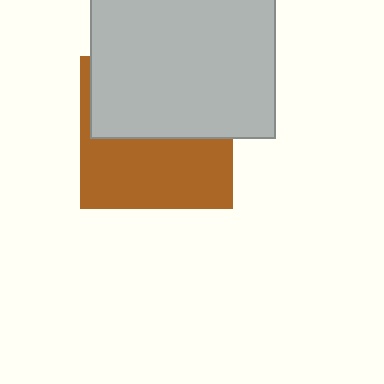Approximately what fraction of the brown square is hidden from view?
Roughly 51% of the brown square is hidden behind the light gray square.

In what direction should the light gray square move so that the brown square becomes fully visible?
The light gray square should move up. That is the shortest direction to clear the overlap and leave the brown square fully visible.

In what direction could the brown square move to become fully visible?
The brown square could move down. That would shift it out from behind the light gray square entirely.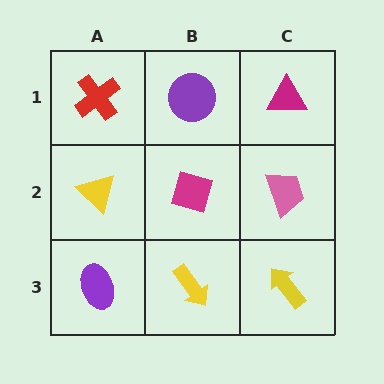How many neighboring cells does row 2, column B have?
4.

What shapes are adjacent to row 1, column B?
A magenta diamond (row 2, column B), a red cross (row 1, column A), a magenta triangle (row 1, column C).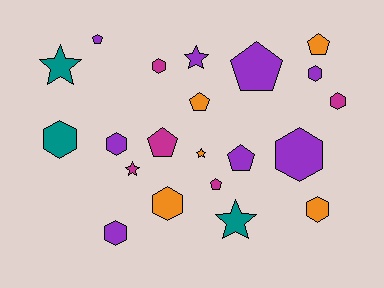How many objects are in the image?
There are 21 objects.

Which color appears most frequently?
Purple, with 8 objects.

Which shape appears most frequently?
Hexagon, with 9 objects.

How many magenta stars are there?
There is 1 magenta star.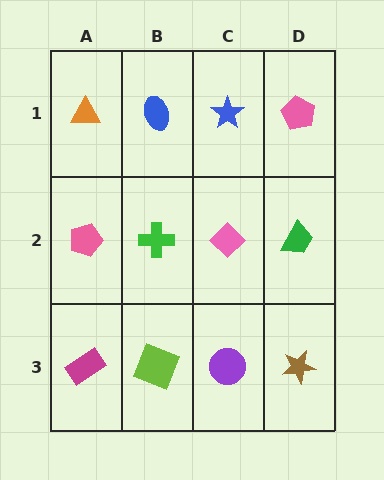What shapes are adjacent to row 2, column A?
An orange triangle (row 1, column A), a magenta rectangle (row 3, column A), a green cross (row 2, column B).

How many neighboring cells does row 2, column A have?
3.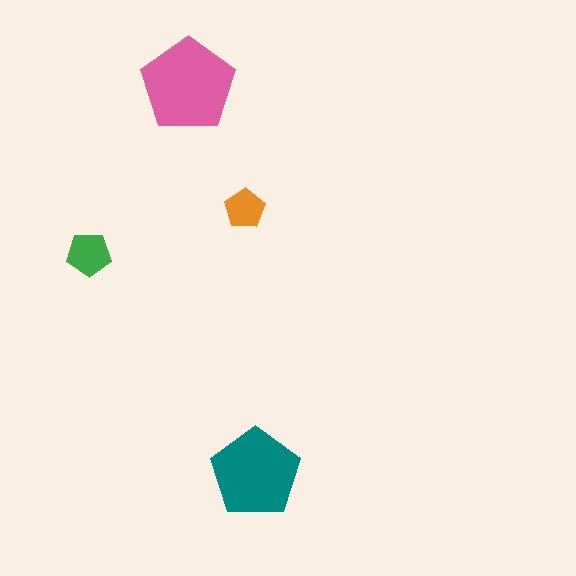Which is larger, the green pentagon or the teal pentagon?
The teal one.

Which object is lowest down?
The teal pentagon is bottommost.